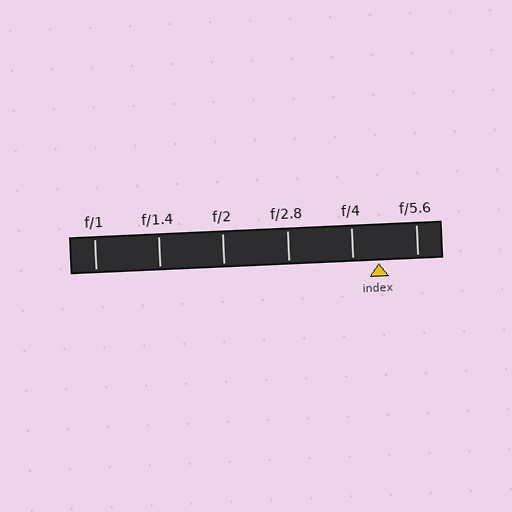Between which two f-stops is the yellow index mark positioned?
The index mark is between f/4 and f/5.6.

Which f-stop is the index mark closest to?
The index mark is closest to f/4.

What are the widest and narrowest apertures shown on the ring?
The widest aperture shown is f/1 and the narrowest is f/5.6.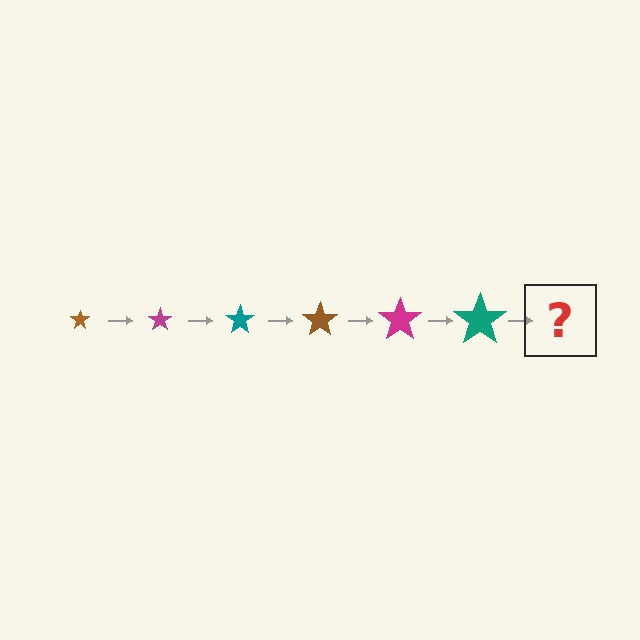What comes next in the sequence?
The next element should be a brown star, larger than the previous one.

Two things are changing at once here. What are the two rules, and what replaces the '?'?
The two rules are that the star grows larger each step and the color cycles through brown, magenta, and teal. The '?' should be a brown star, larger than the previous one.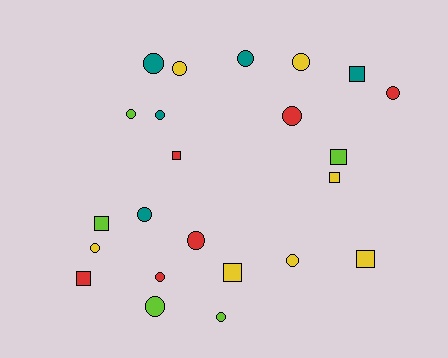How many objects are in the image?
There are 23 objects.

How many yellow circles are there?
There are 4 yellow circles.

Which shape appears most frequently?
Circle, with 15 objects.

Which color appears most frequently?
Yellow, with 7 objects.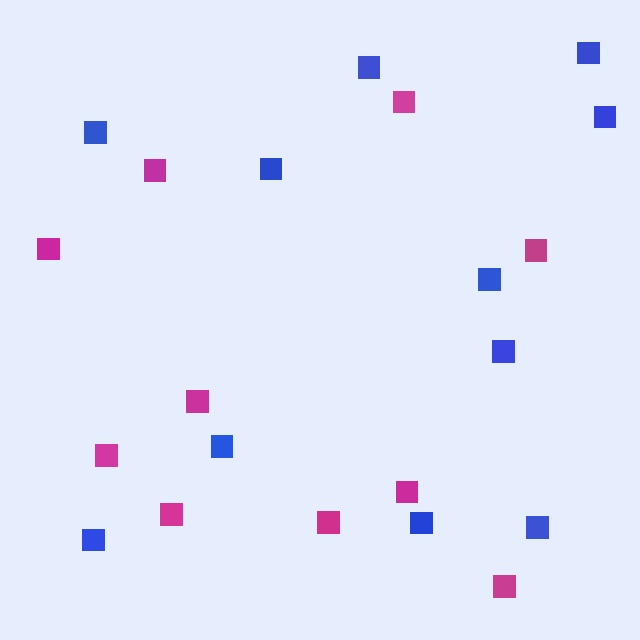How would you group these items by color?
There are 2 groups: one group of blue squares (11) and one group of magenta squares (10).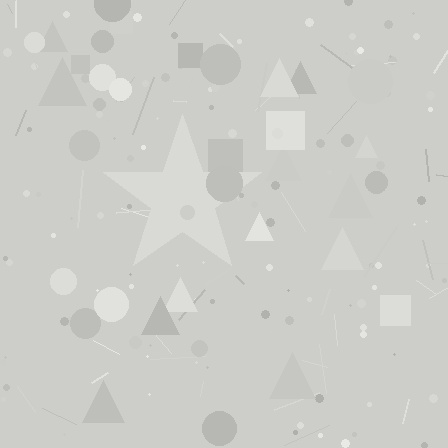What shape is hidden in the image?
A star is hidden in the image.